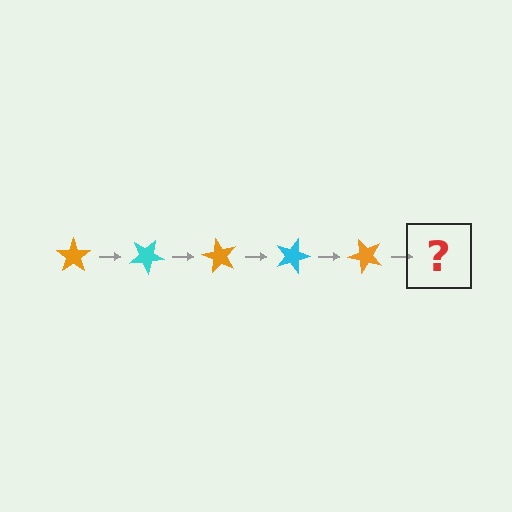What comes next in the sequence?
The next element should be a cyan star, rotated 150 degrees from the start.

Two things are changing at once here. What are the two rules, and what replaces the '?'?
The two rules are that it rotates 30 degrees each step and the color cycles through orange and cyan. The '?' should be a cyan star, rotated 150 degrees from the start.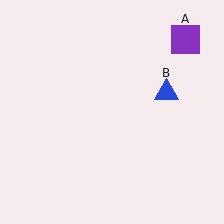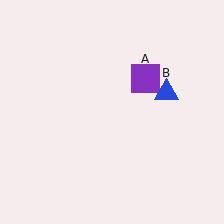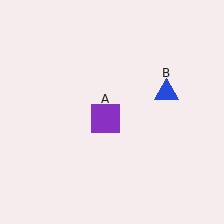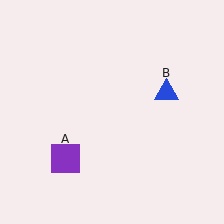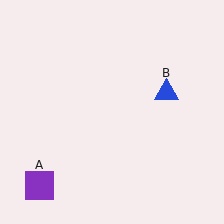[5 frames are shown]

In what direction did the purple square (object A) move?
The purple square (object A) moved down and to the left.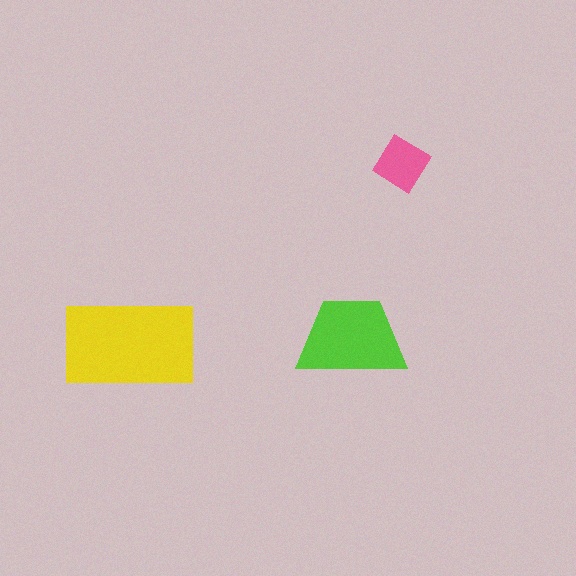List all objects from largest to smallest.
The yellow rectangle, the lime trapezoid, the pink diamond.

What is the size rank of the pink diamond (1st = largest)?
3rd.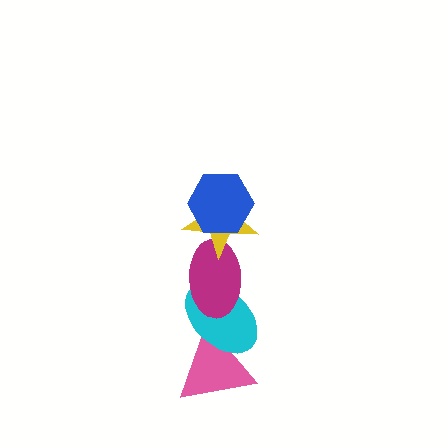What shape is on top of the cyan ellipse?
The magenta ellipse is on top of the cyan ellipse.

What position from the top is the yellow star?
The yellow star is 2nd from the top.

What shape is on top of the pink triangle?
The cyan ellipse is on top of the pink triangle.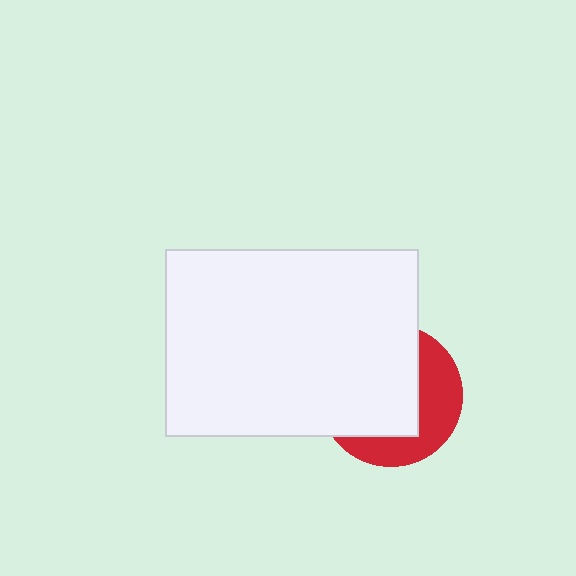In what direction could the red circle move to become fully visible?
The red circle could move toward the lower-right. That would shift it out from behind the white rectangle entirely.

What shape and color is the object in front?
The object in front is a white rectangle.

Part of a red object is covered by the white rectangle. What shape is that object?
It is a circle.